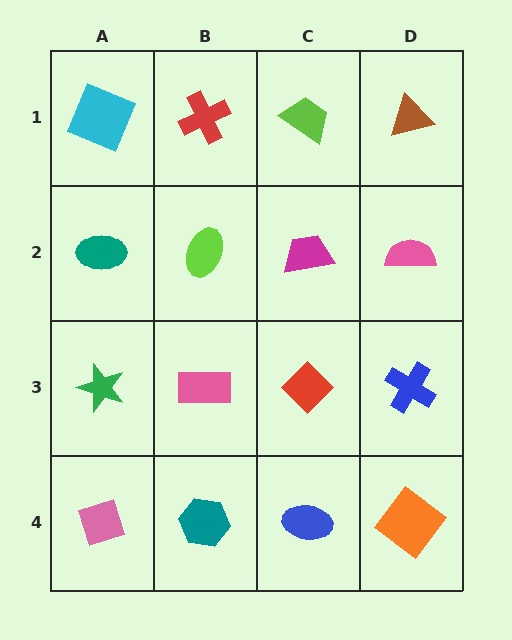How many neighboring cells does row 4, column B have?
3.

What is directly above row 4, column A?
A green star.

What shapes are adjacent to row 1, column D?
A pink semicircle (row 2, column D), a lime trapezoid (row 1, column C).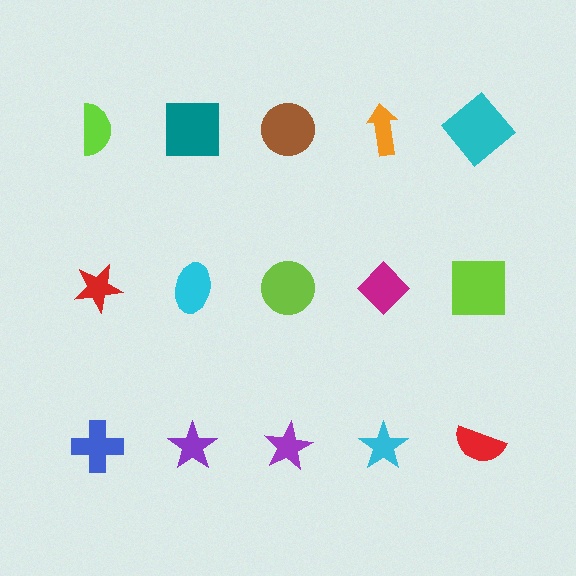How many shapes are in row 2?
5 shapes.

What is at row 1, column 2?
A teal square.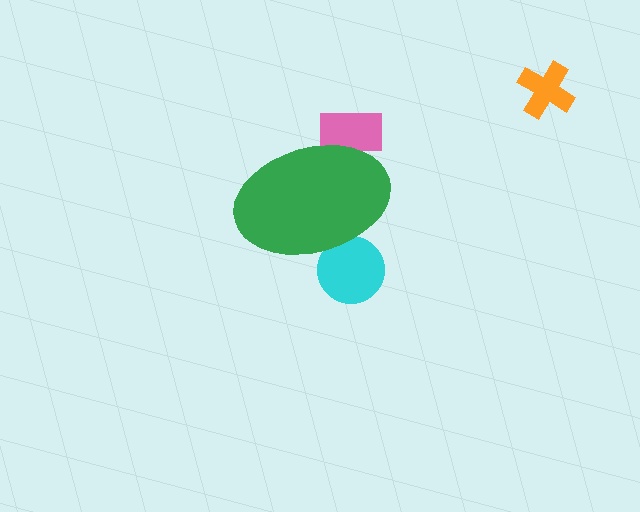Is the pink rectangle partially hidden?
Yes, the pink rectangle is partially hidden behind the green ellipse.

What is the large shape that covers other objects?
A green ellipse.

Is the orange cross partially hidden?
No, the orange cross is fully visible.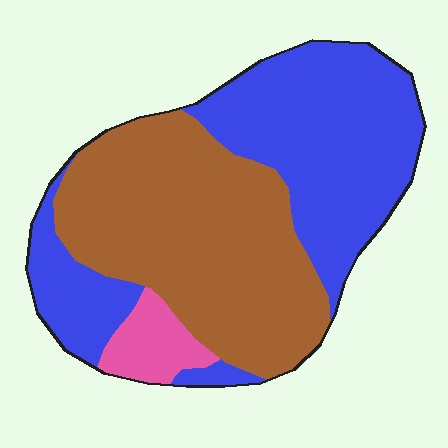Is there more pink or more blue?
Blue.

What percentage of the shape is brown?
Brown takes up between a third and a half of the shape.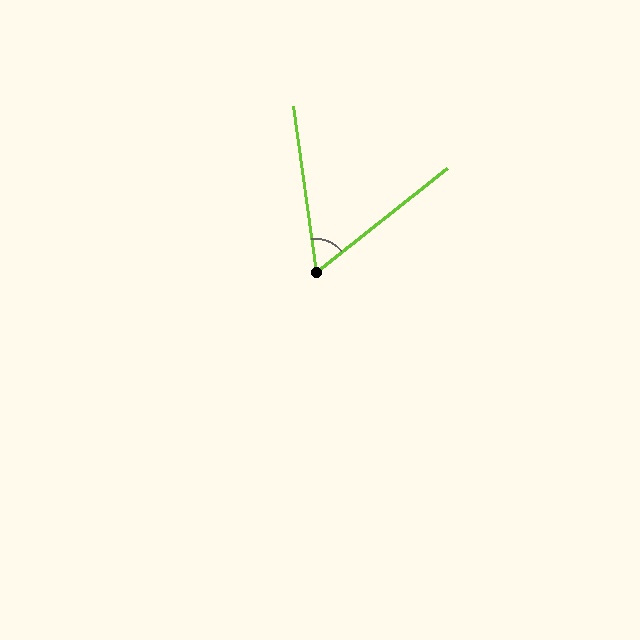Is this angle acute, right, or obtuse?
It is acute.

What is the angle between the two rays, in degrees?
Approximately 60 degrees.